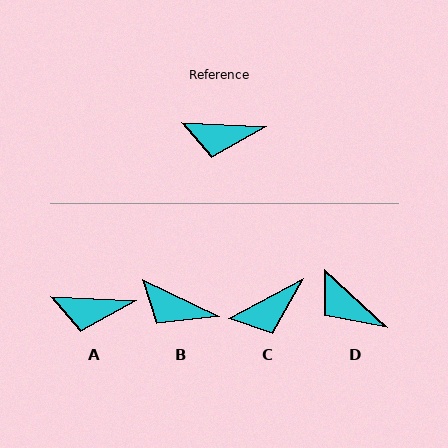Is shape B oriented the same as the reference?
No, it is off by about 23 degrees.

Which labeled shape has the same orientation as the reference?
A.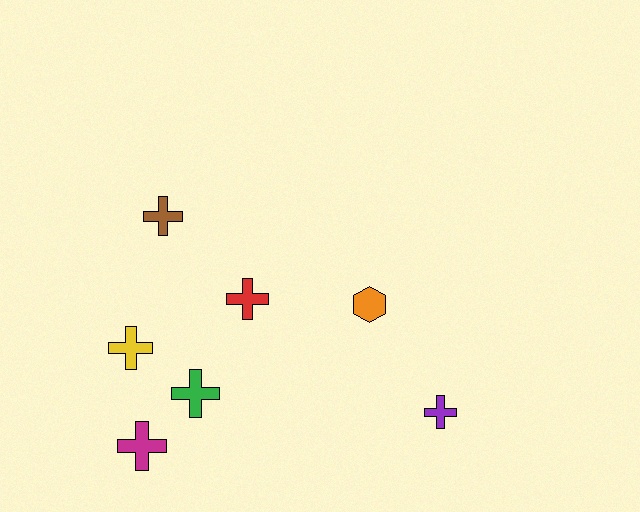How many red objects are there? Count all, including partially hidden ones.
There is 1 red object.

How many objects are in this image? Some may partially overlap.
There are 7 objects.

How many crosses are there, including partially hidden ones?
There are 6 crosses.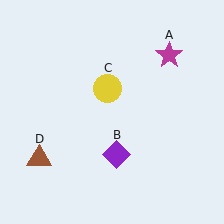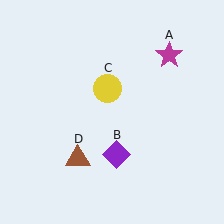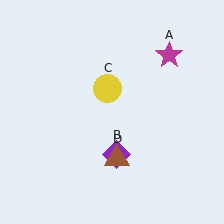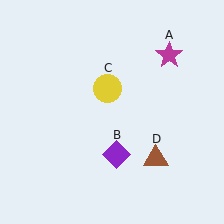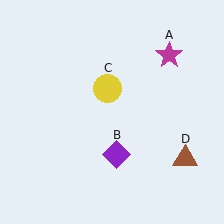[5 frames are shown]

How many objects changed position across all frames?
1 object changed position: brown triangle (object D).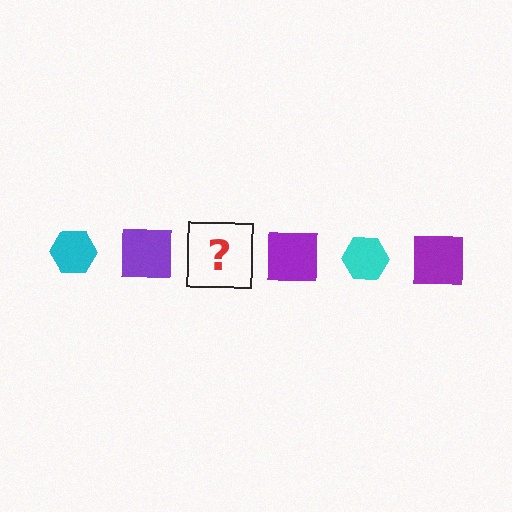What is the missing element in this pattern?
The missing element is a cyan hexagon.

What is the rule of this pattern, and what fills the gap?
The rule is that the pattern alternates between cyan hexagon and purple square. The gap should be filled with a cyan hexagon.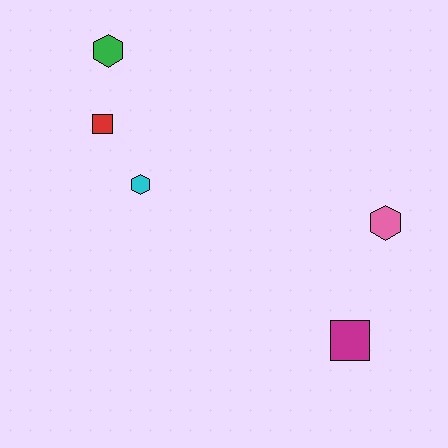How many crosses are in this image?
There are no crosses.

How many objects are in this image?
There are 5 objects.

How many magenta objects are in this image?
There is 1 magenta object.